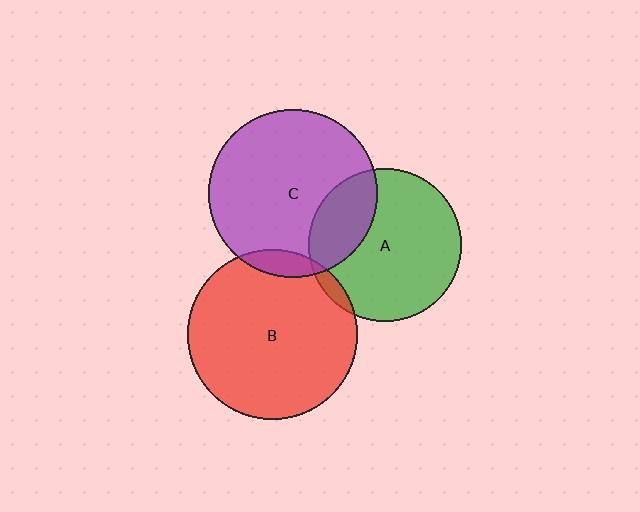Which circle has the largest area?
Circle B (red).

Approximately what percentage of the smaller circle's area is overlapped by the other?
Approximately 25%.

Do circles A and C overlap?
Yes.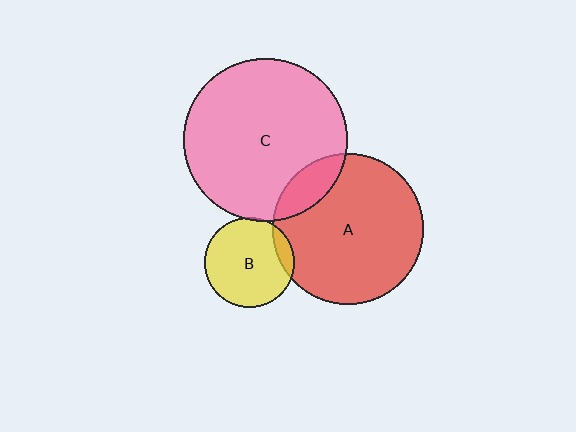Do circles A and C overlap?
Yes.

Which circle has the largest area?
Circle C (pink).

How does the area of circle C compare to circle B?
Approximately 3.3 times.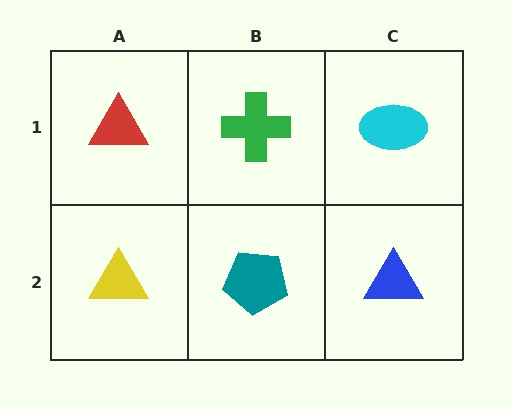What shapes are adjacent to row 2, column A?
A red triangle (row 1, column A), a teal pentagon (row 2, column B).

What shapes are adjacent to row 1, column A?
A yellow triangle (row 2, column A), a green cross (row 1, column B).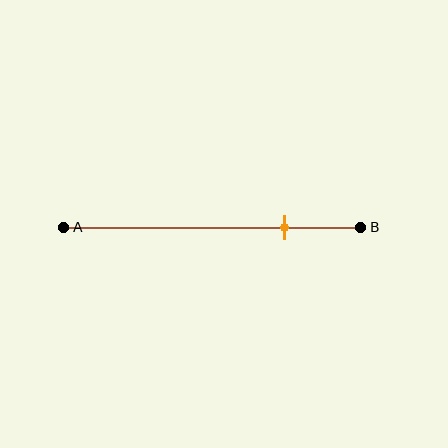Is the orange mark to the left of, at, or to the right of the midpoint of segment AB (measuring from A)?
The orange mark is to the right of the midpoint of segment AB.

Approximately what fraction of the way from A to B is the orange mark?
The orange mark is approximately 75% of the way from A to B.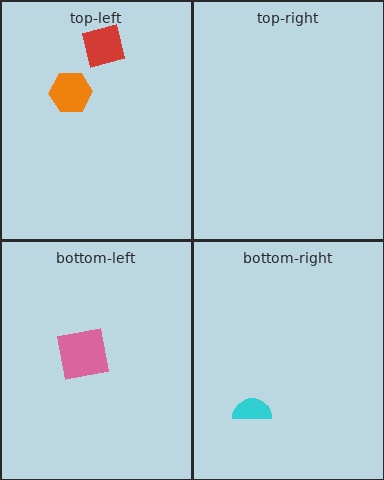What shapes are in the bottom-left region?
The pink square.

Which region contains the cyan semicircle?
The bottom-right region.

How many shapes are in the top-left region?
2.